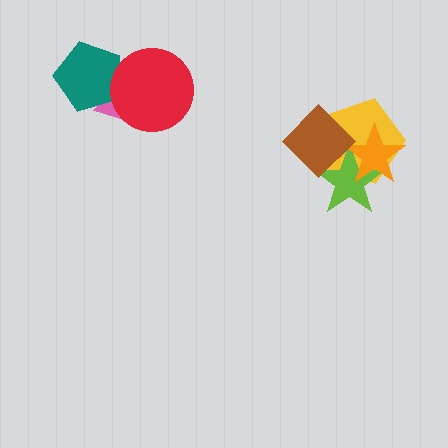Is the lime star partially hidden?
Yes, it is partially covered by another shape.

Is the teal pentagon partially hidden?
Yes, it is partially covered by another shape.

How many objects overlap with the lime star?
3 objects overlap with the lime star.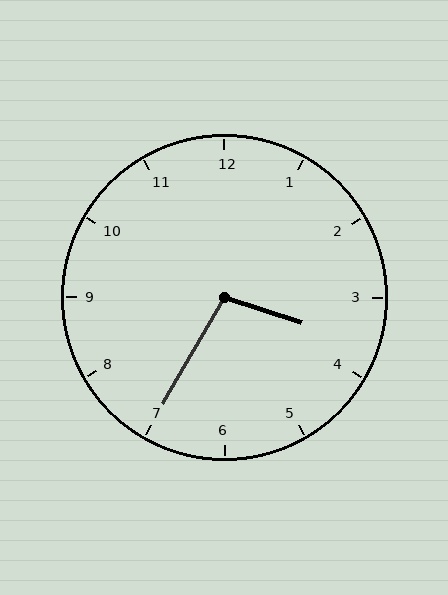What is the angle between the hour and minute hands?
Approximately 102 degrees.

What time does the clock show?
3:35.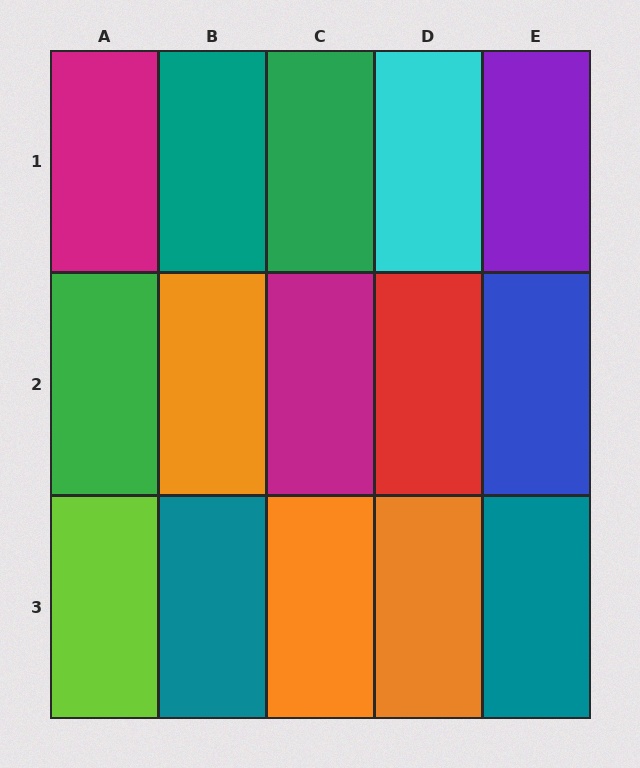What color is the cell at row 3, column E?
Teal.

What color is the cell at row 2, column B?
Orange.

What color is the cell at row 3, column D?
Orange.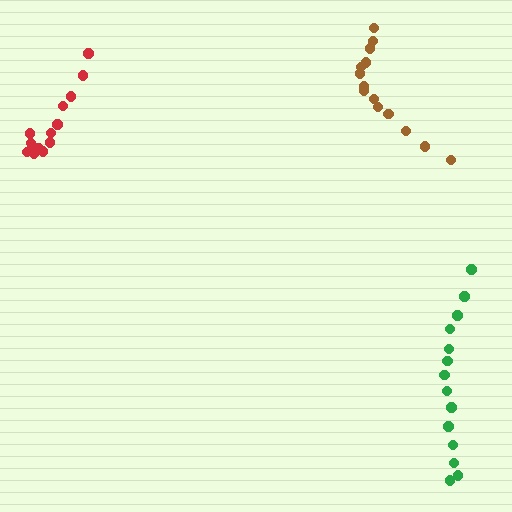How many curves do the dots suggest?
There are 3 distinct paths.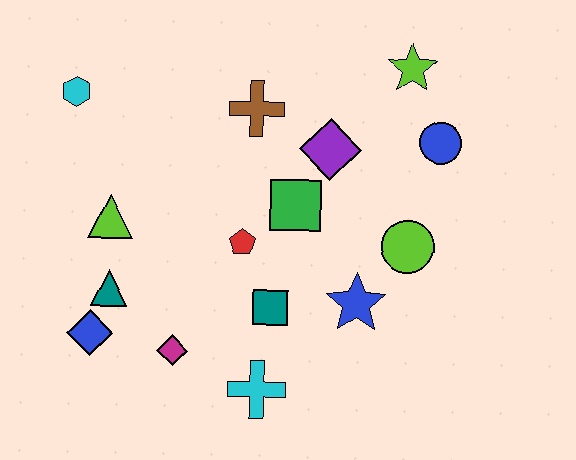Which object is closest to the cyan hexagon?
The lime triangle is closest to the cyan hexagon.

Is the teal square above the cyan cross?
Yes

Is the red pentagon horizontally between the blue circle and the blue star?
No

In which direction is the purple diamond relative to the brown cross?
The purple diamond is to the right of the brown cross.